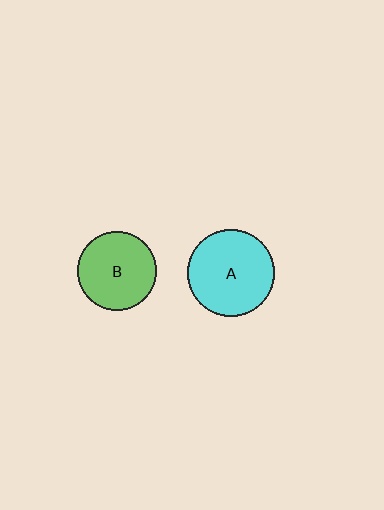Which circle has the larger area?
Circle A (cyan).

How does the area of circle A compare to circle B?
Approximately 1.2 times.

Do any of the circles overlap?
No, none of the circles overlap.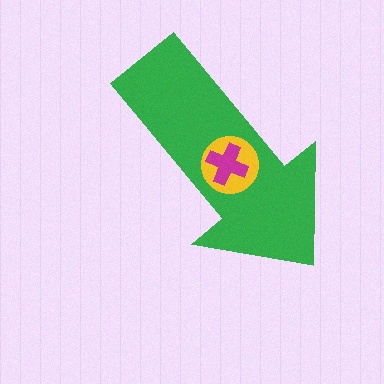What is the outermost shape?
The green arrow.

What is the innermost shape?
The magenta cross.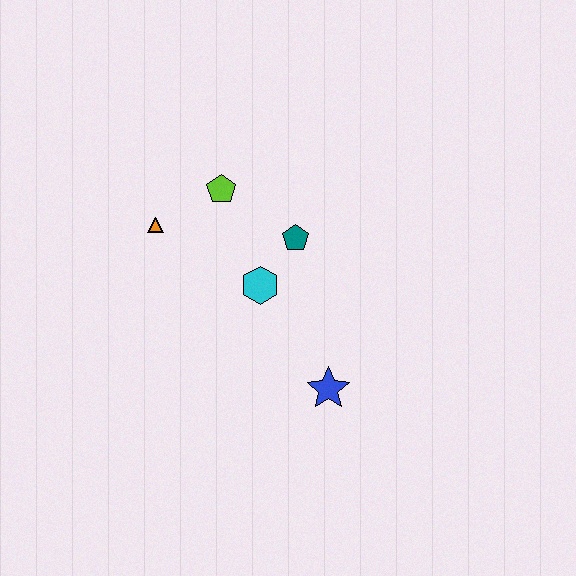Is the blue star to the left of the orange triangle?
No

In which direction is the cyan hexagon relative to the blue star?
The cyan hexagon is above the blue star.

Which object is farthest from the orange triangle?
The blue star is farthest from the orange triangle.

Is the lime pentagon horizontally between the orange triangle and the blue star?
Yes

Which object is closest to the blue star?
The cyan hexagon is closest to the blue star.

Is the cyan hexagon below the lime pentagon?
Yes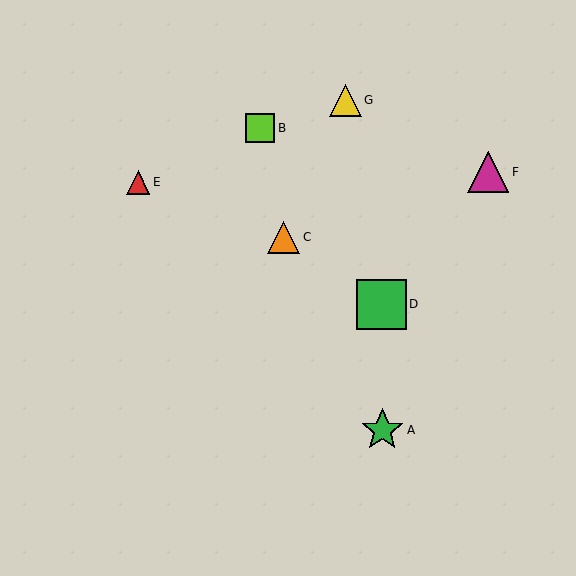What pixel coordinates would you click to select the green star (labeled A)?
Click at (382, 430) to select the green star A.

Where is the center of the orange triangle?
The center of the orange triangle is at (284, 237).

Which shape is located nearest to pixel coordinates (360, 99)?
The yellow triangle (labeled G) at (345, 100) is nearest to that location.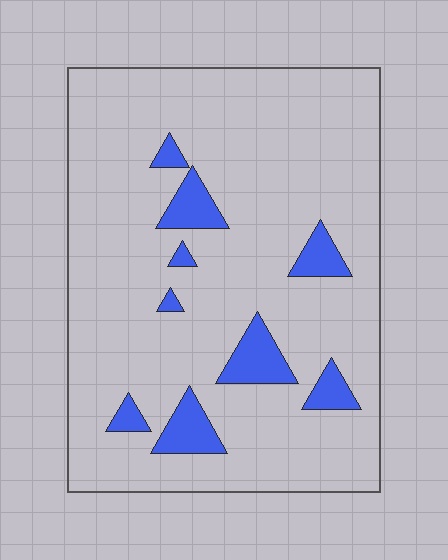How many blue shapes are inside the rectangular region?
9.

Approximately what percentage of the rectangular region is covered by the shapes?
Approximately 10%.